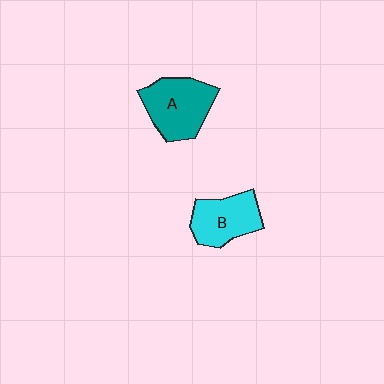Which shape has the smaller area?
Shape B (cyan).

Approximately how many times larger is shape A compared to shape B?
Approximately 1.2 times.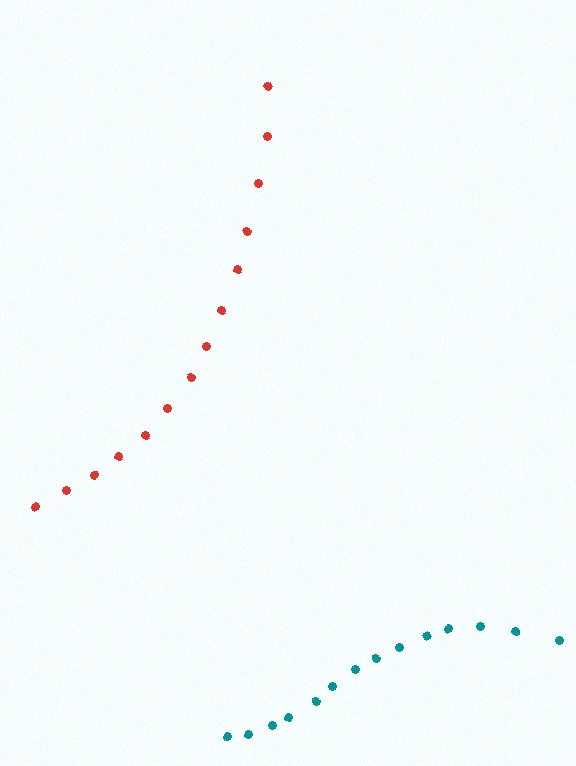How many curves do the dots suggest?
There are 2 distinct paths.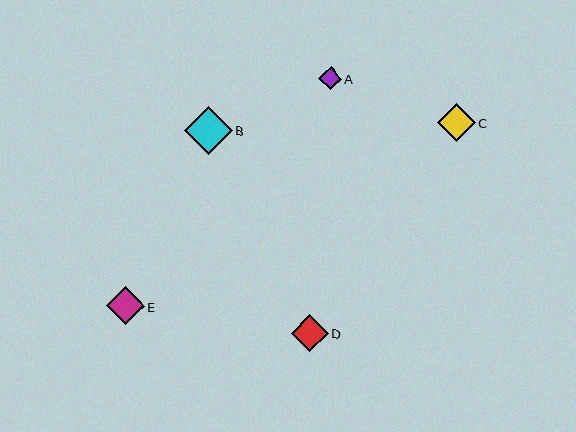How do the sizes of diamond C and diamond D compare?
Diamond C and diamond D are approximately the same size.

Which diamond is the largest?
Diamond B is the largest with a size of approximately 48 pixels.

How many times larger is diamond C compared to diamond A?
Diamond C is approximately 1.7 times the size of diamond A.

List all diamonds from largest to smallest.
From largest to smallest: B, E, C, D, A.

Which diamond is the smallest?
Diamond A is the smallest with a size of approximately 23 pixels.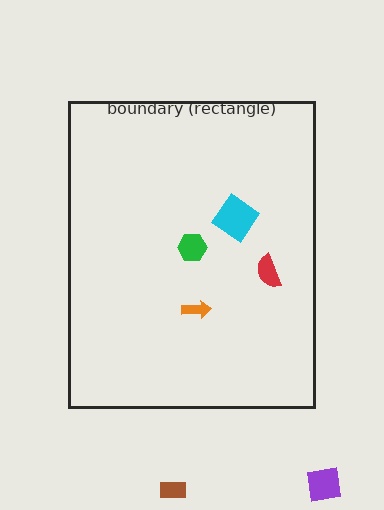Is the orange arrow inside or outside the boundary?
Inside.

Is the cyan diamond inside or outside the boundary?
Inside.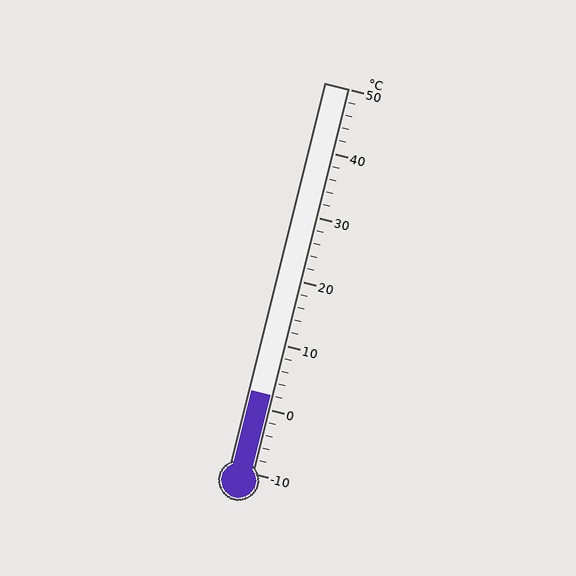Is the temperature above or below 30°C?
The temperature is below 30°C.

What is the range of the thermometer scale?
The thermometer scale ranges from -10°C to 50°C.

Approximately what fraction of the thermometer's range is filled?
The thermometer is filled to approximately 20% of its range.